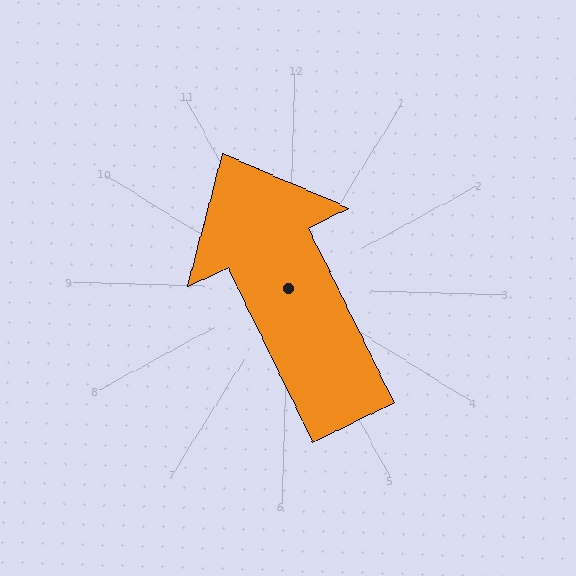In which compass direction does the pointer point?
Northwest.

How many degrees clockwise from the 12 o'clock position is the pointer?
Approximately 332 degrees.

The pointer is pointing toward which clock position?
Roughly 11 o'clock.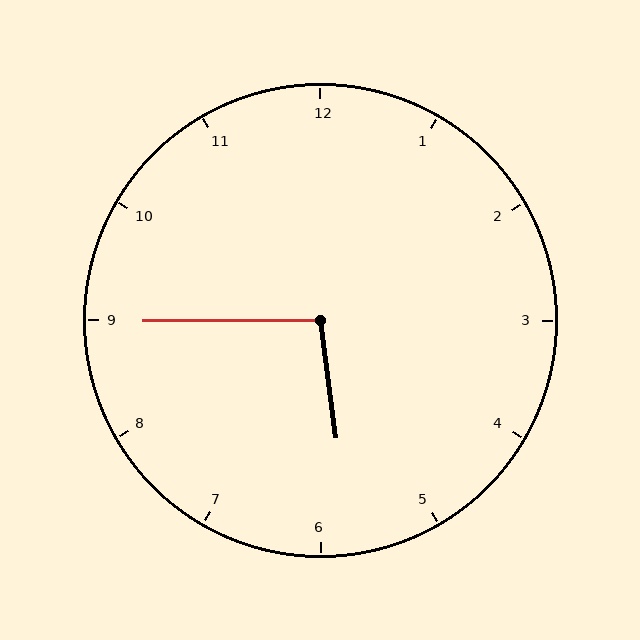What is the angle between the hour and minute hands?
Approximately 98 degrees.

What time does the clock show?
5:45.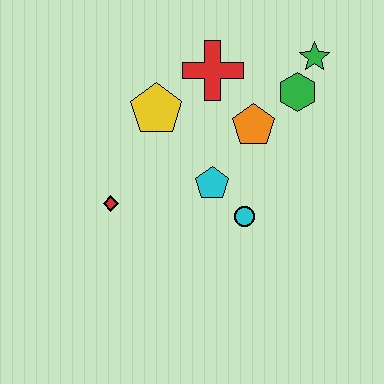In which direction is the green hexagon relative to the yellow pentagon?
The green hexagon is to the right of the yellow pentagon.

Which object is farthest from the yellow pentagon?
The green star is farthest from the yellow pentagon.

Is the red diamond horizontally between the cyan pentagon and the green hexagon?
No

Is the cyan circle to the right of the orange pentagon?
No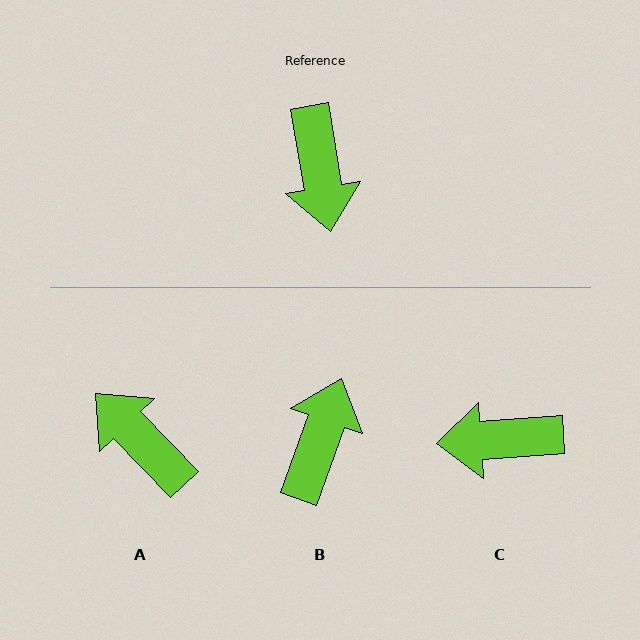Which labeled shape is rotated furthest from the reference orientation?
B, about 151 degrees away.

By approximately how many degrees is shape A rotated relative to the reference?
Approximately 145 degrees clockwise.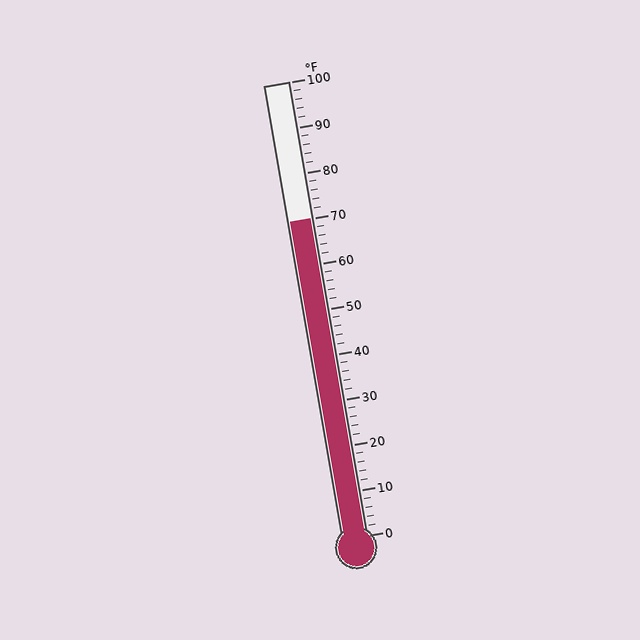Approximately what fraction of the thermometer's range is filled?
The thermometer is filled to approximately 70% of its range.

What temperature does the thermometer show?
The thermometer shows approximately 70°F.